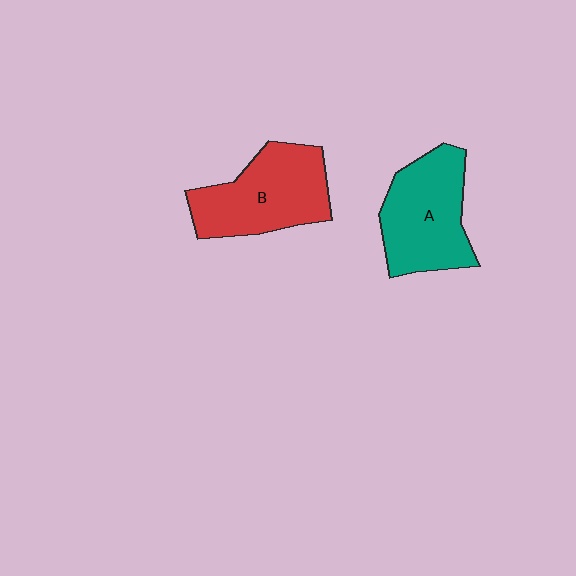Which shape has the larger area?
Shape B (red).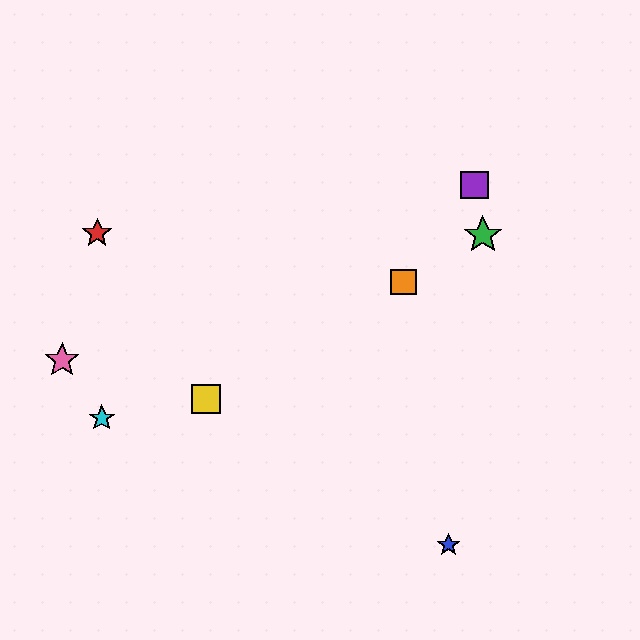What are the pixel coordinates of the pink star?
The pink star is at (62, 360).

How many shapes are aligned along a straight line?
3 shapes (the green star, the yellow square, the orange square) are aligned along a straight line.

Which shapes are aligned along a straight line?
The green star, the yellow square, the orange square are aligned along a straight line.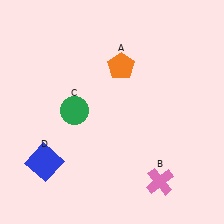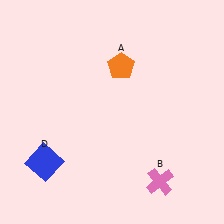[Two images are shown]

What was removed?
The green circle (C) was removed in Image 2.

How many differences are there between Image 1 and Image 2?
There is 1 difference between the two images.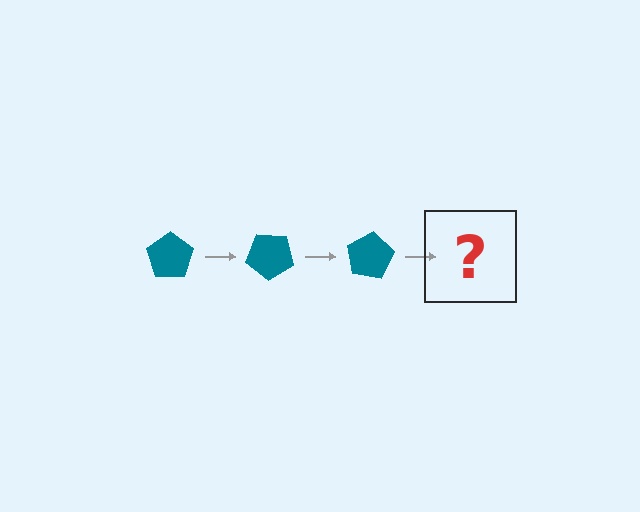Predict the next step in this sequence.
The next step is a teal pentagon rotated 120 degrees.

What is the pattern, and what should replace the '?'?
The pattern is that the pentagon rotates 40 degrees each step. The '?' should be a teal pentagon rotated 120 degrees.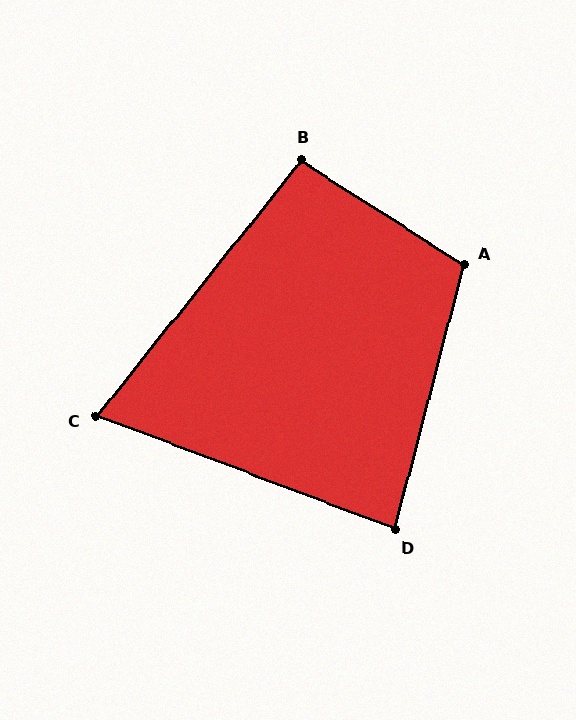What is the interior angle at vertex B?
Approximately 96 degrees (obtuse).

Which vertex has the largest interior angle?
A, at approximately 108 degrees.